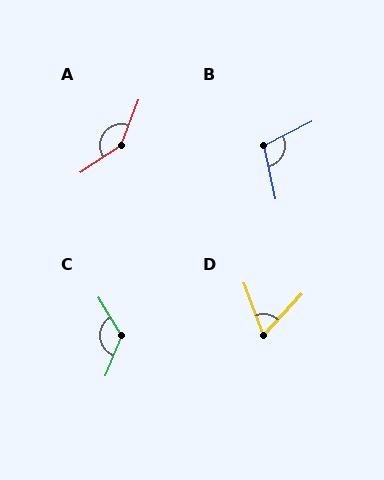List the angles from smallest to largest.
D (63°), B (105°), C (127°), A (144°).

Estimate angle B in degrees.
Approximately 105 degrees.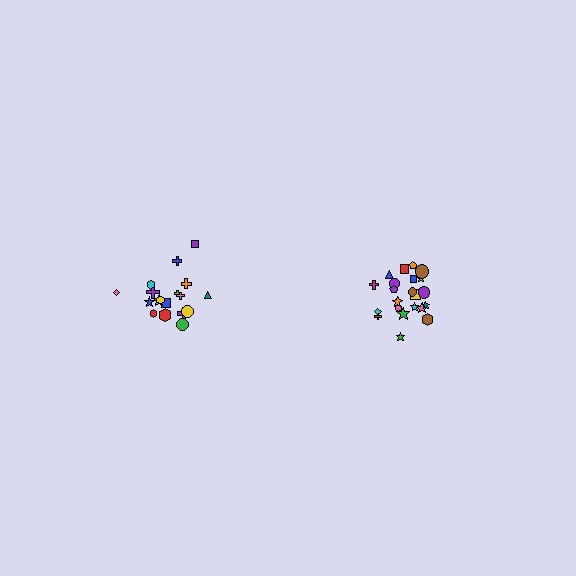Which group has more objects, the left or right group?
The right group.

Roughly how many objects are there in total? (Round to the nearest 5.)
Roughly 40 objects in total.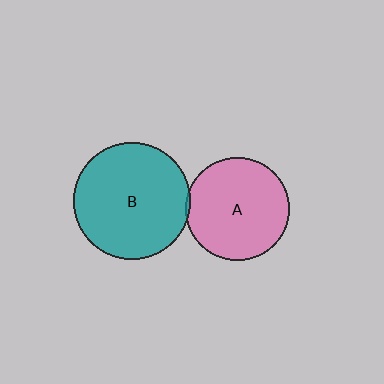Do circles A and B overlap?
Yes.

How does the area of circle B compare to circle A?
Approximately 1.3 times.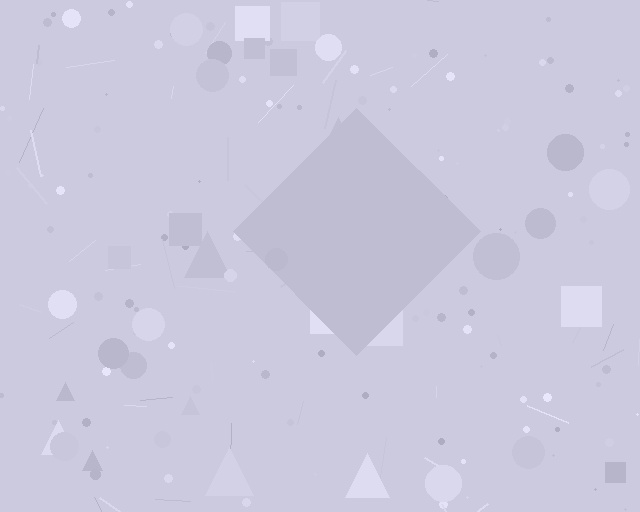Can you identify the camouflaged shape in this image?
The camouflaged shape is a diamond.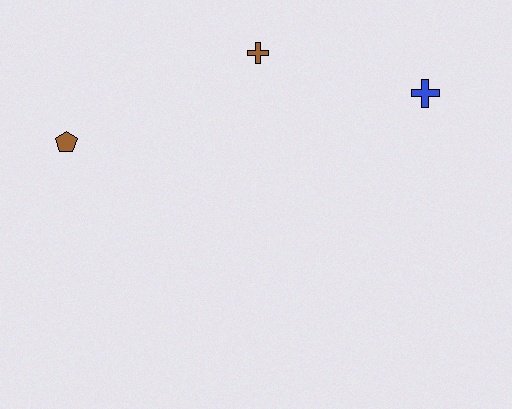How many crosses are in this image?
There are 2 crosses.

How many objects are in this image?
There are 3 objects.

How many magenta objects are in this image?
There are no magenta objects.